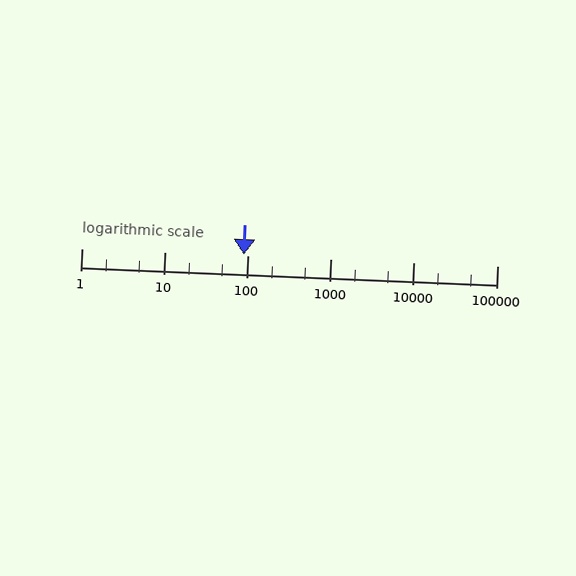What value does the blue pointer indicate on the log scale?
The pointer indicates approximately 90.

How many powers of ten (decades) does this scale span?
The scale spans 5 decades, from 1 to 100000.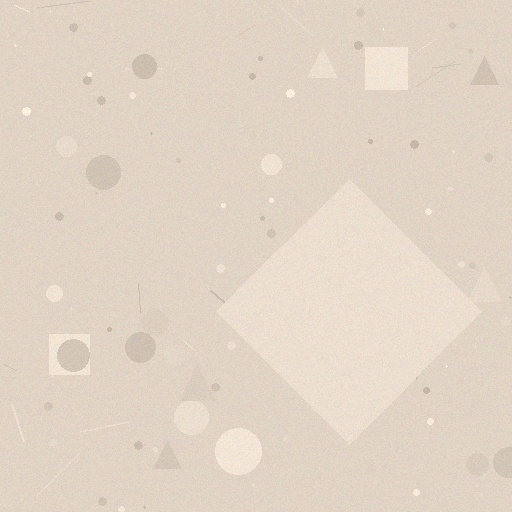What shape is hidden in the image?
A diamond is hidden in the image.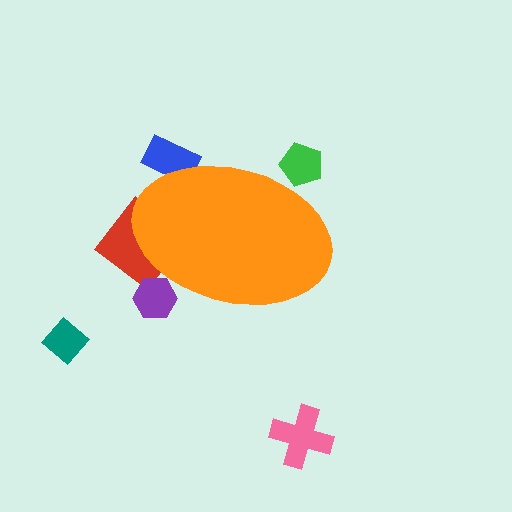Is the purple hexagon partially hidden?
Yes, the purple hexagon is partially hidden behind the orange ellipse.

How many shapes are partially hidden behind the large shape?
4 shapes are partially hidden.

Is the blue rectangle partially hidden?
Yes, the blue rectangle is partially hidden behind the orange ellipse.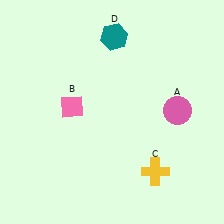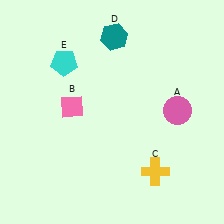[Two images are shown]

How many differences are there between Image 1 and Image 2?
There is 1 difference between the two images.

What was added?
A cyan pentagon (E) was added in Image 2.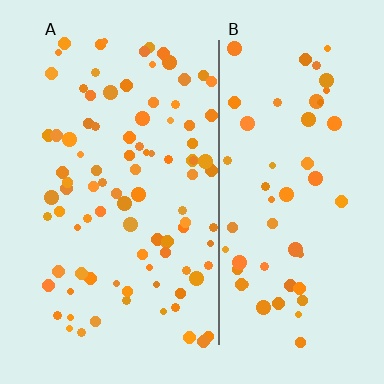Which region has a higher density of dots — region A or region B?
A (the left).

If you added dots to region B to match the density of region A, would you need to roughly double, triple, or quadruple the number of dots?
Approximately double.